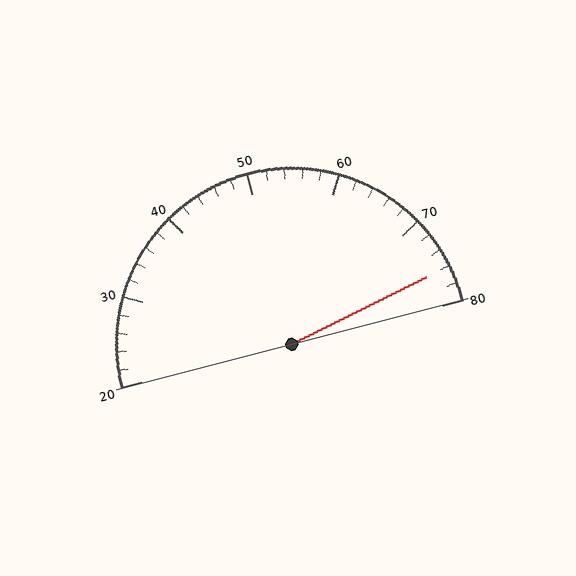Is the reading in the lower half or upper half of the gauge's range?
The reading is in the upper half of the range (20 to 80).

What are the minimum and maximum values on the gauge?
The gauge ranges from 20 to 80.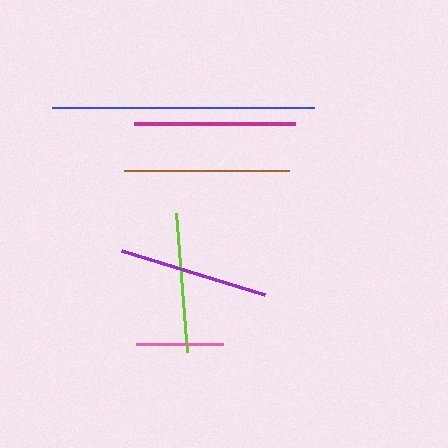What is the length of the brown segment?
The brown segment is approximately 165 pixels long.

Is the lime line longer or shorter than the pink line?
The lime line is longer than the pink line.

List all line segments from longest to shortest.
From longest to shortest: blue, brown, magenta, purple, lime, pink.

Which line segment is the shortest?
The pink line is the shortest at approximately 86 pixels.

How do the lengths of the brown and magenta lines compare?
The brown and magenta lines are approximately the same length.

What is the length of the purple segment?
The purple segment is approximately 149 pixels long.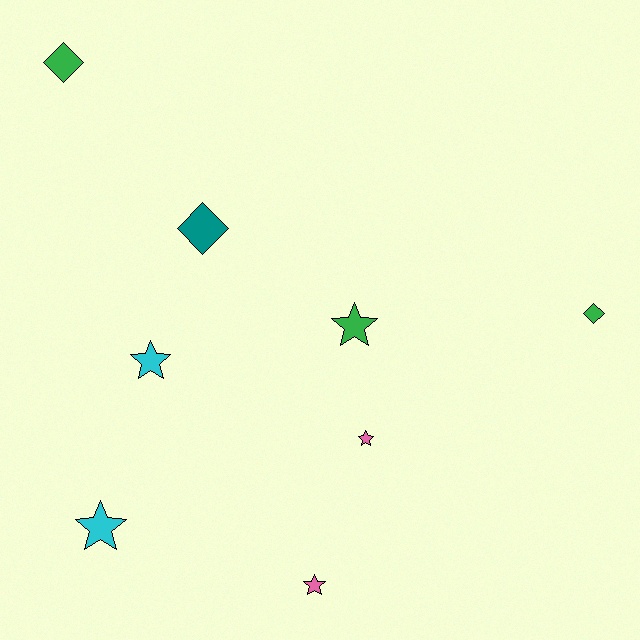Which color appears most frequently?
Green, with 3 objects.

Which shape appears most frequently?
Star, with 5 objects.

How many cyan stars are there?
There are 2 cyan stars.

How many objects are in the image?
There are 8 objects.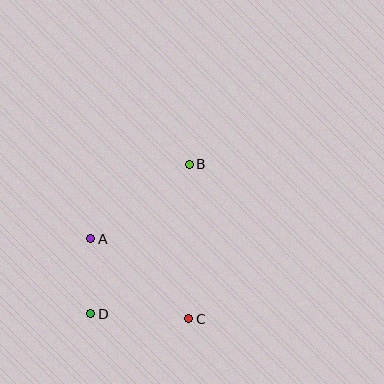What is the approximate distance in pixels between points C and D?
The distance between C and D is approximately 98 pixels.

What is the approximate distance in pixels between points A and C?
The distance between A and C is approximately 126 pixels.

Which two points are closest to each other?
Points A and D are closest to each other.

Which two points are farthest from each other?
Points B and D are farthest from each other.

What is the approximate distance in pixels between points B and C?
The distance between B and C is approximately 155 pixels.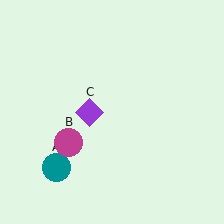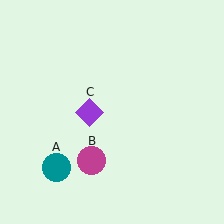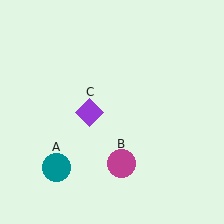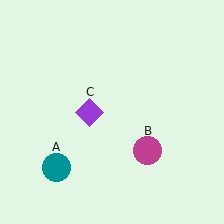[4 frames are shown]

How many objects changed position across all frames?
1 object changed position: magenta circle (object B).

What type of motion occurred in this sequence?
The magenta circle (object B) rotated counterclockwise around the center of the scene.